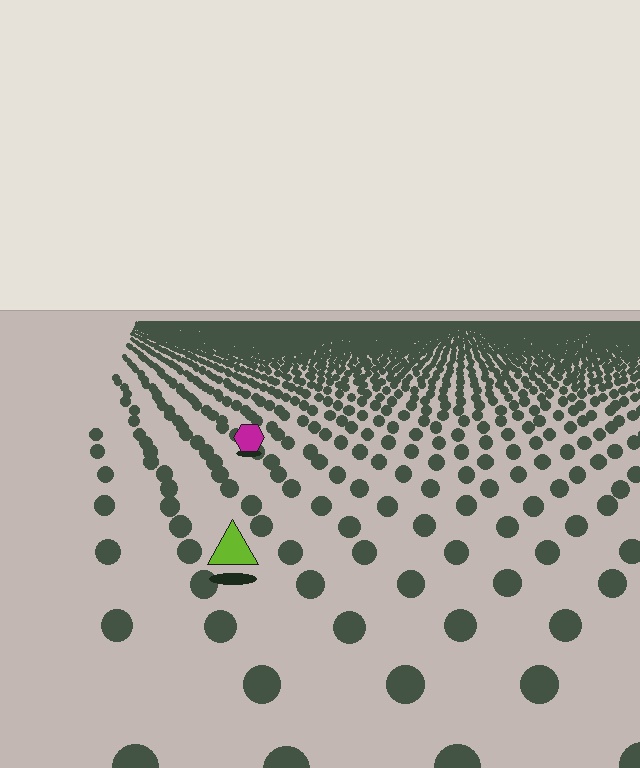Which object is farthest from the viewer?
The magenta hexagon is farthest from the viewer. It appears smaller and the ground texture around it is denser.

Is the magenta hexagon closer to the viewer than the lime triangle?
No. The lime triangle is closer — you can tell from the texture gradient: the ground texture is coarser near it.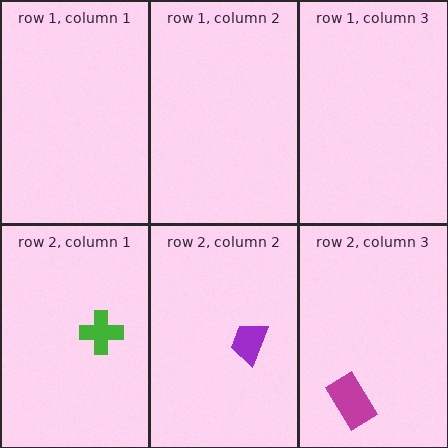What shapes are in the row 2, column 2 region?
The purple trapezoid.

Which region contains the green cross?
The row 2, column 1 region.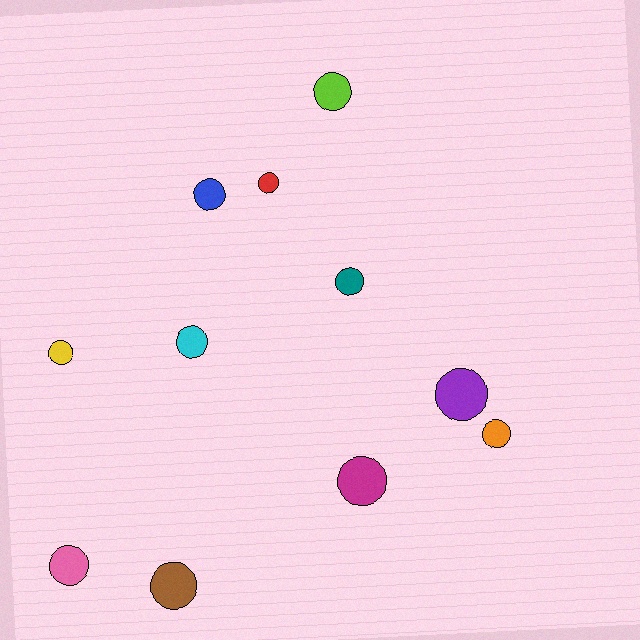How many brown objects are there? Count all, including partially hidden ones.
There is 1 brown object.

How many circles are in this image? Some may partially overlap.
There are 11 circles.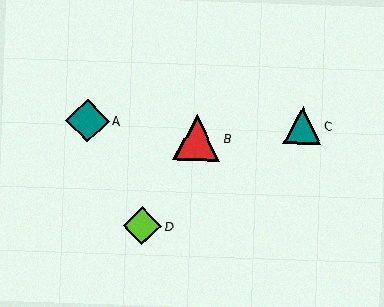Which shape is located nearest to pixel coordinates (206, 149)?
The red triangle (labeled B) at (197, 138) is nearest to that location.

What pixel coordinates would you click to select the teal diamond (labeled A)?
Click at (88, 121) to select the teal diamond A.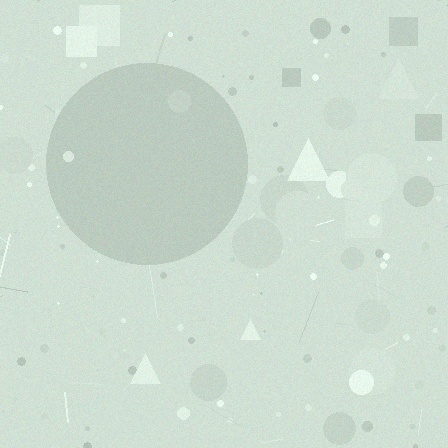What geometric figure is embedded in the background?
A circle is embedded in the background.